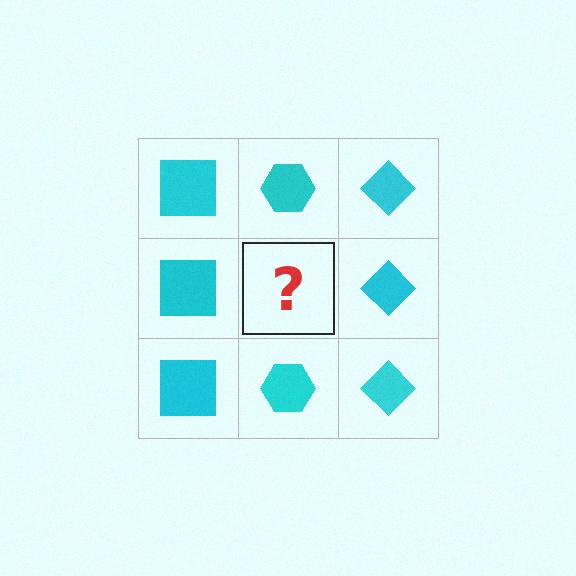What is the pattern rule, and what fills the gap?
The rule is that each column has a consistent shape. The gap should be filled with a cyan hexagon.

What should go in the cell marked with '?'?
The missing cell should contain a cyan hexagon.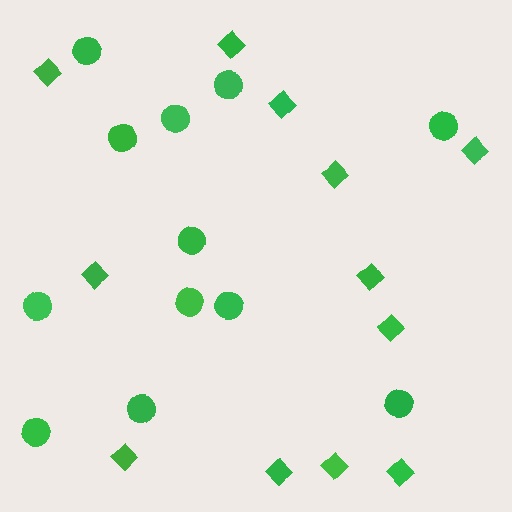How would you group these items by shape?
There are 2 groups: one group of circles (12) and one group of diamonds (12).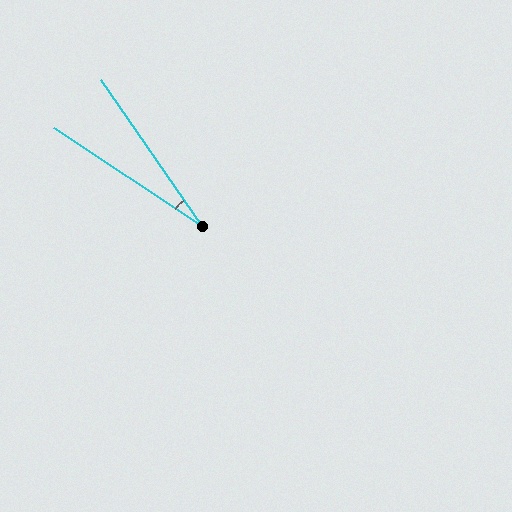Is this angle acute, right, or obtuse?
It is acute.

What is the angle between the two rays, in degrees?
Approximately 22 degrees.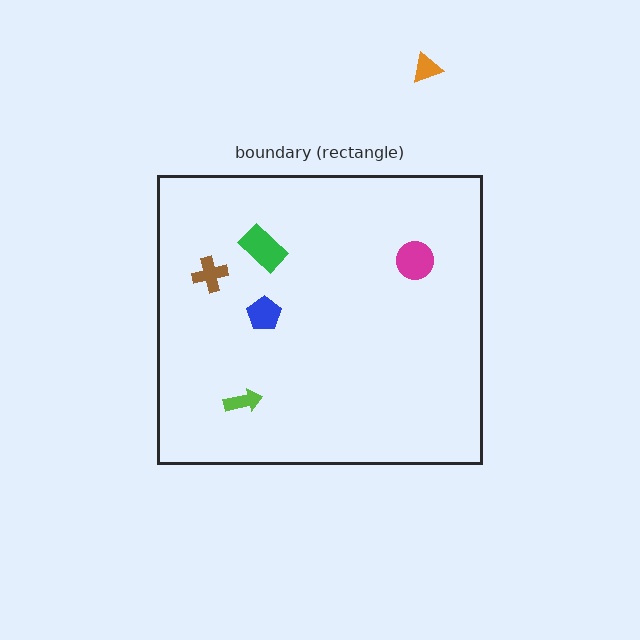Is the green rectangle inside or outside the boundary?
Inside.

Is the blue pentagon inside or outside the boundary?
Inside.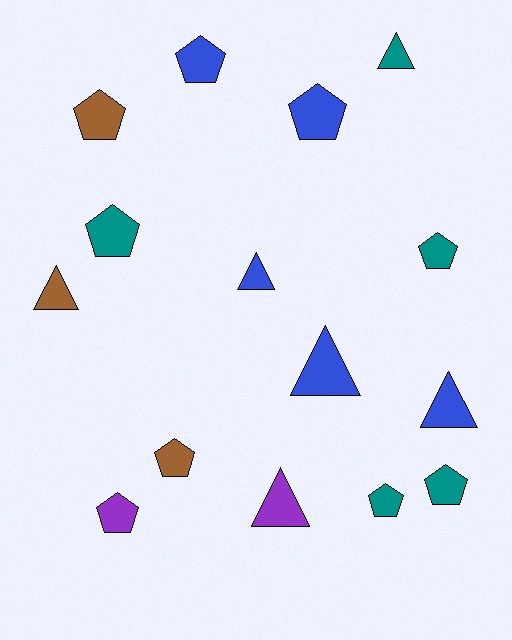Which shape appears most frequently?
Pentagon, with 9 objects.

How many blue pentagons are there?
There are 2 blue pentagons.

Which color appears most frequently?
Blue, with 5 objects.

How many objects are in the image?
There are 15 objects.